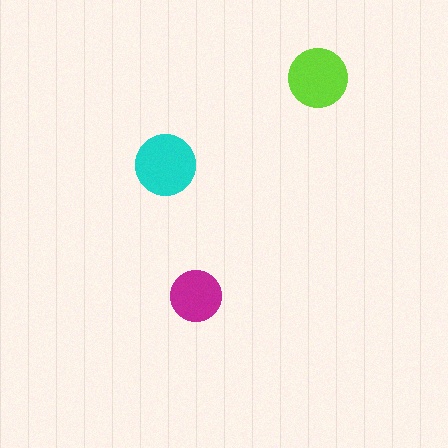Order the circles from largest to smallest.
the cyan one, the lime one, the magenta one.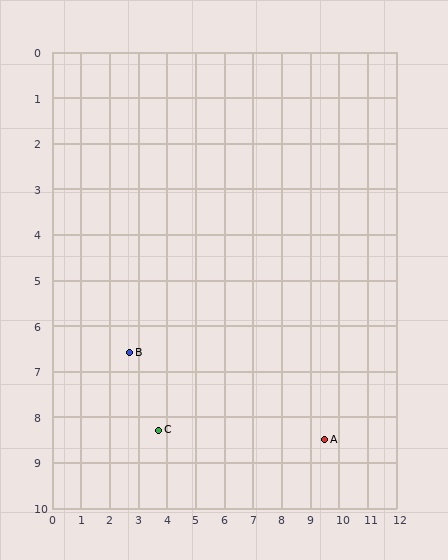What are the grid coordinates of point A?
Point A is at approximately (9.5, 8.5).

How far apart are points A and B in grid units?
Points A and B are about 7.1 grid units apart.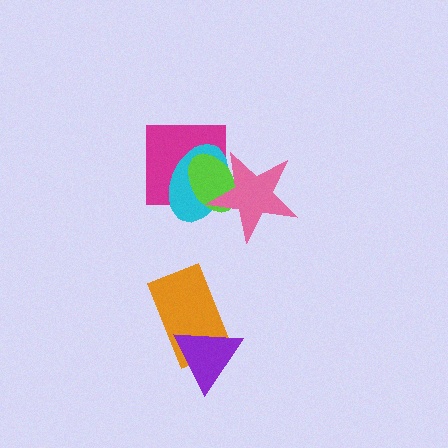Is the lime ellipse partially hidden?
Yes, it is partially covered by another shape.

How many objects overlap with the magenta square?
3 objects overlap with the magenta square.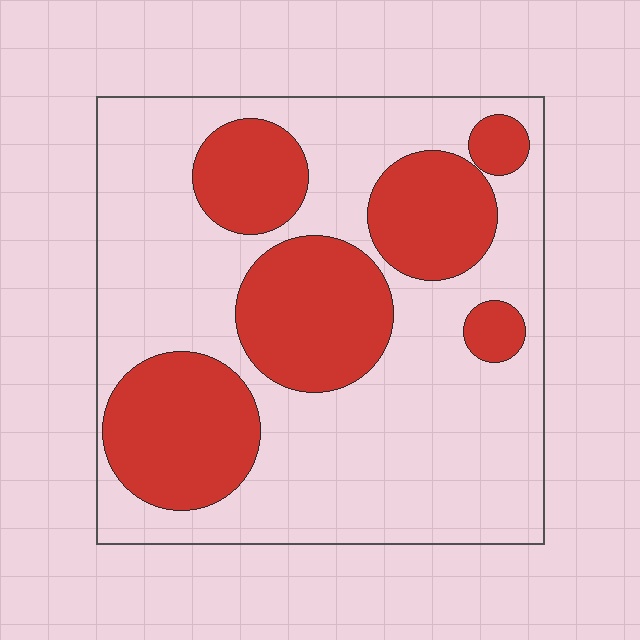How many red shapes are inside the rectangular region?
6.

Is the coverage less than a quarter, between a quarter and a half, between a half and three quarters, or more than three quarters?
Between a quarter and a half.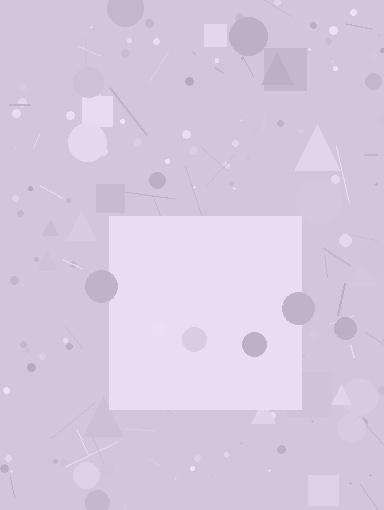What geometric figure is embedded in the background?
A square is embedded in the background.